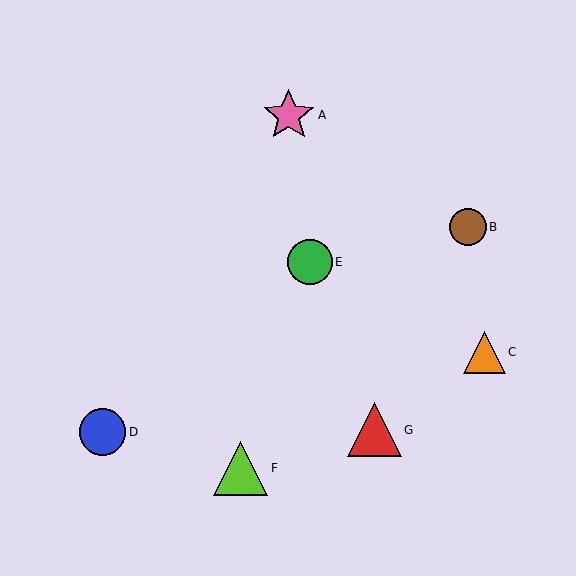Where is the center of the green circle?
The center of the green circle is at (310, 262).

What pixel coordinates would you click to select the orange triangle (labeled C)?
Click at (484, 352) to select the orange triangle C.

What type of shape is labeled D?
Shape D is a blue circle.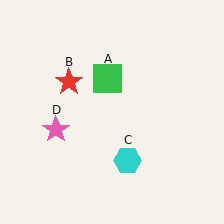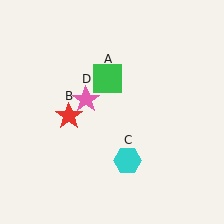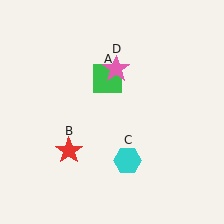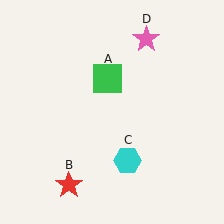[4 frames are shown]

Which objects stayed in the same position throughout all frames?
Green square (object A) and cyan hexagon (object C) remained stationary.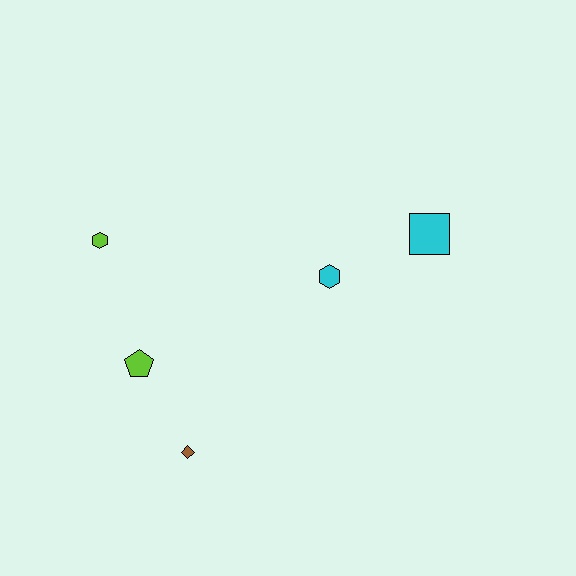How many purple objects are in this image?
There are no purple objects.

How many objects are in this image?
There are 5 objects.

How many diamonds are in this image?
There is 1 diamond.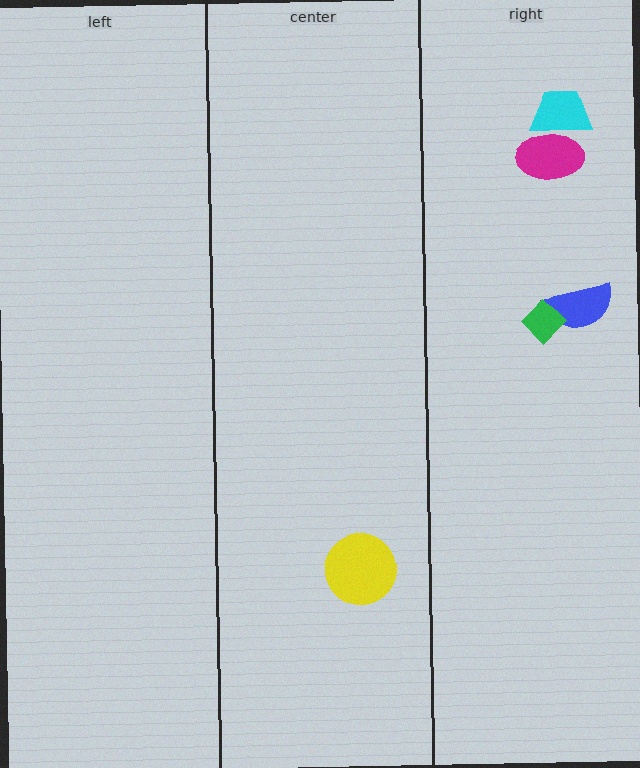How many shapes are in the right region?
4.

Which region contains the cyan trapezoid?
The right region.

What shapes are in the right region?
The magenta ellipse, the blue semicircle, the cyan trapezoid, the green diamond.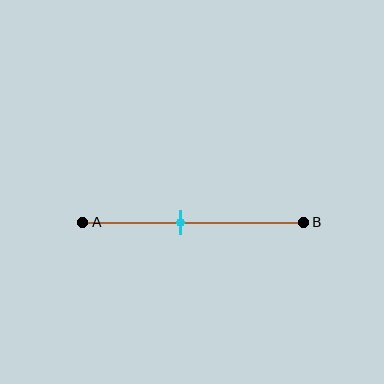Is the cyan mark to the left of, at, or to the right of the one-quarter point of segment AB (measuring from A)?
The cyan mark is to the right of the one-quarter point of segment AB.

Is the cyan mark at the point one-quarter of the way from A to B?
No, the mark is at about 45% from A, not at the 25% one-quarter point.